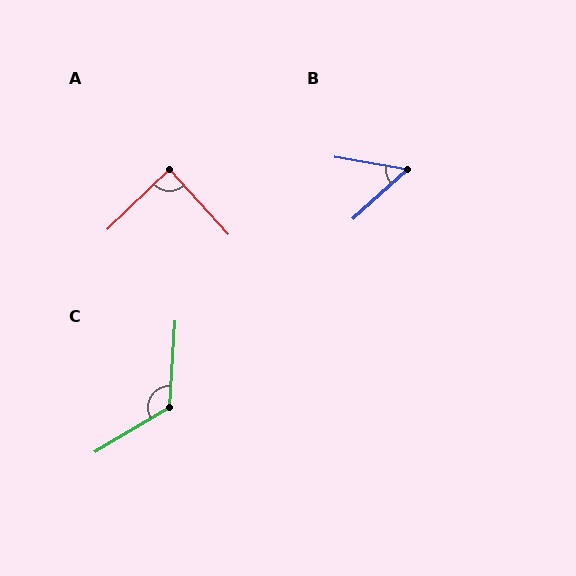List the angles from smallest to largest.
B (52°), A (89°), C (124°).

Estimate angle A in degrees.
Approximately 89 degrees.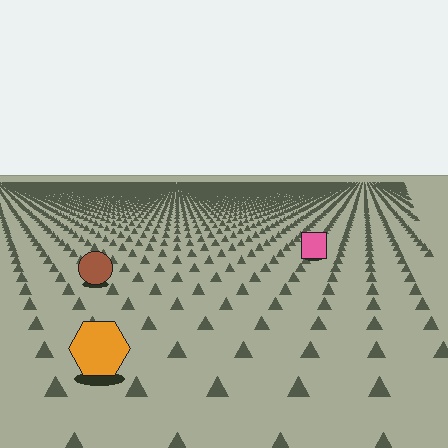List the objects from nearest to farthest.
From nearest to farthest: the orange hexagon, the brown circle, the pink square.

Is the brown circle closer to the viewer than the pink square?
Yes. The brown circle is closer — you can tell from the texture gradient: the ground texture is coarser near it.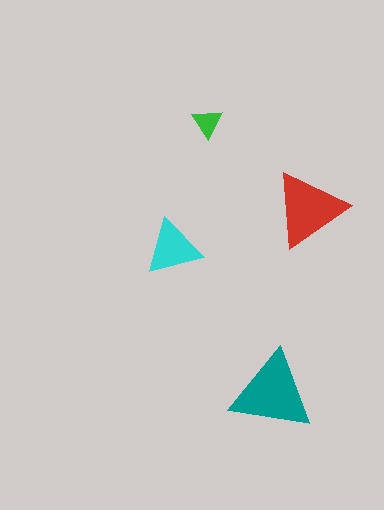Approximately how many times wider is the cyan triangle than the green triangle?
About 2 times wider.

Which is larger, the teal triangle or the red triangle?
The teal one.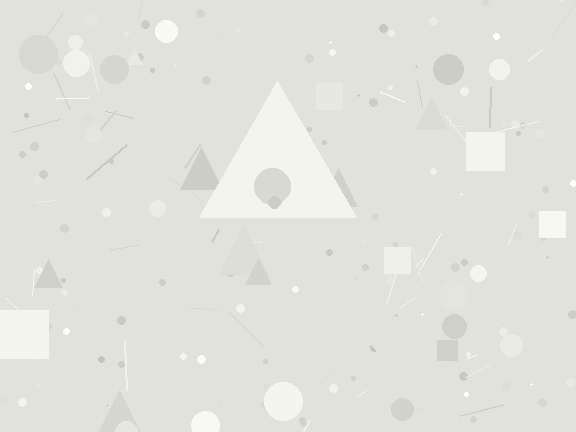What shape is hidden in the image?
A triangle is hidden in the image.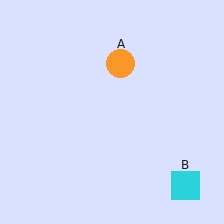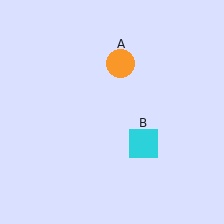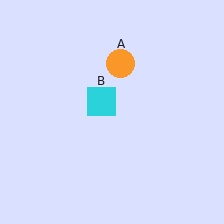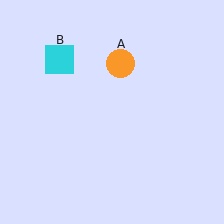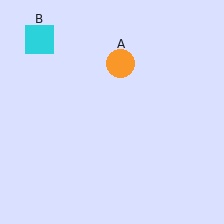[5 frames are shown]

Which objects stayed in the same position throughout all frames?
Orange circle (object A) remained stationary.